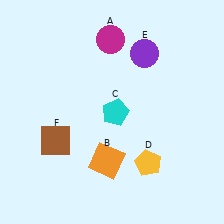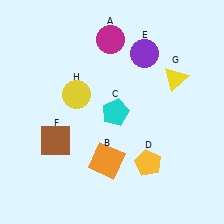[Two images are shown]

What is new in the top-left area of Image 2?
A yellow circle (H) was added in the top-left area of Image 2.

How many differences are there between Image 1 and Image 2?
There are 2 differences between the two images.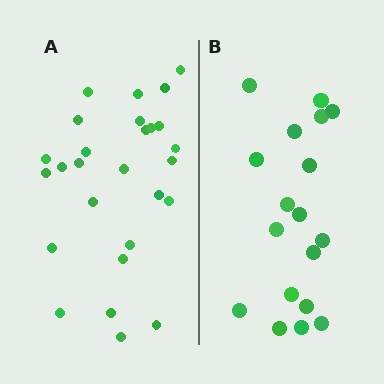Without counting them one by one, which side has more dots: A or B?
Region A (the left region) has more dots.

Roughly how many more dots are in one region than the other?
Region A has roughly 8 or so more dots than region B.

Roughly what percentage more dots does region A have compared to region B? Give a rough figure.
About 50% more.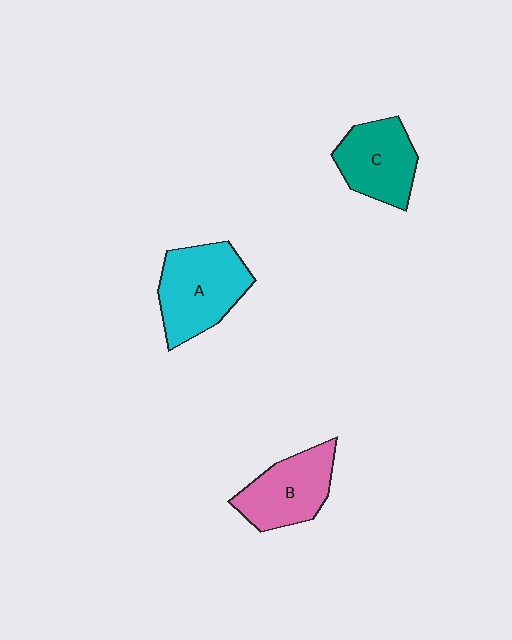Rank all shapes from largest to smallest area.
From largest to smallest: A (cyan), B (pink), C (teal).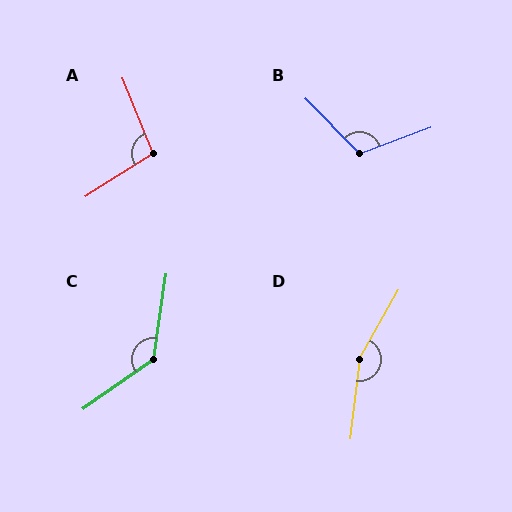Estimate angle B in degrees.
Approximately 114 degrees.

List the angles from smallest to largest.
A (101°), B (114°), C (133°), D (157°).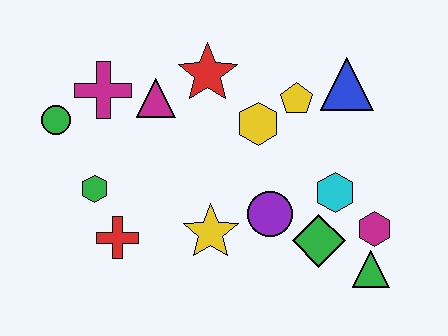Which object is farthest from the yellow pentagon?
The green circle is farthest from the yellow pentagon.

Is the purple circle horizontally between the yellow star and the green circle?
No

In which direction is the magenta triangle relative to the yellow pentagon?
The magenta triangle is to the left of the yellow pentagon.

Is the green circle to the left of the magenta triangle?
Yes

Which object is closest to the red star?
The magenta triangle is closest to the red star.